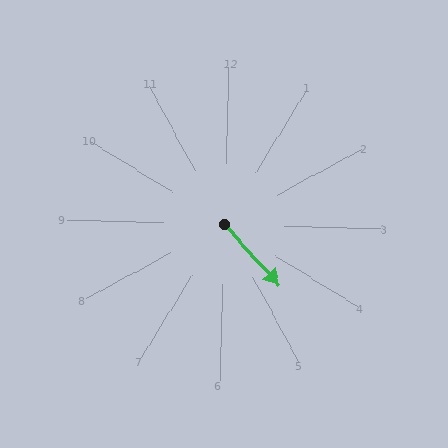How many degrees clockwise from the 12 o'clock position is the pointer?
Approximately 136 degrees.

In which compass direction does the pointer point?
Southeast.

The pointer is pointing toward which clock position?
Roughly 5 o'clock.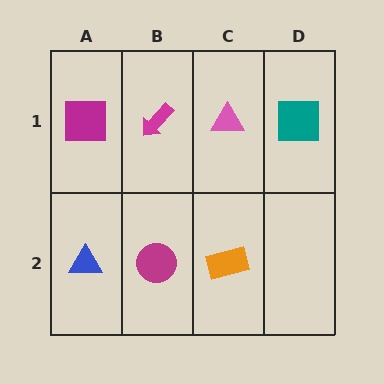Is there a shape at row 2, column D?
No, that cell is empty.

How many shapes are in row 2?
3 shapes.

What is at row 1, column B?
A magenta arrow.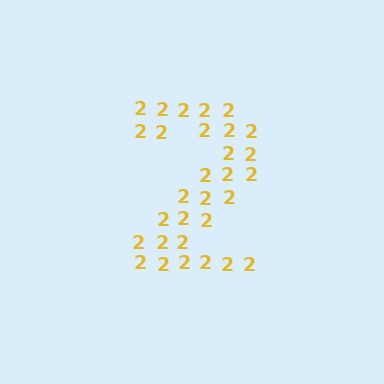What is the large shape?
The large shape is the digit 2.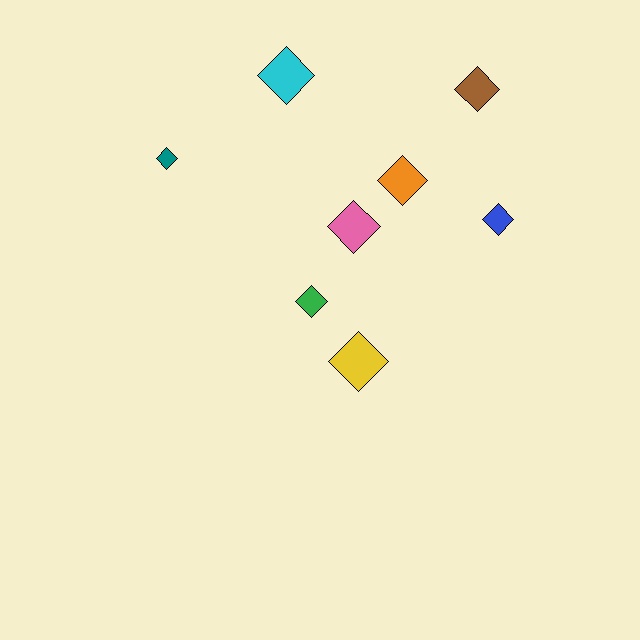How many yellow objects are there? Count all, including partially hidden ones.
There is 1 yellow object.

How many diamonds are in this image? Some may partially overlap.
There are 8 diamonds.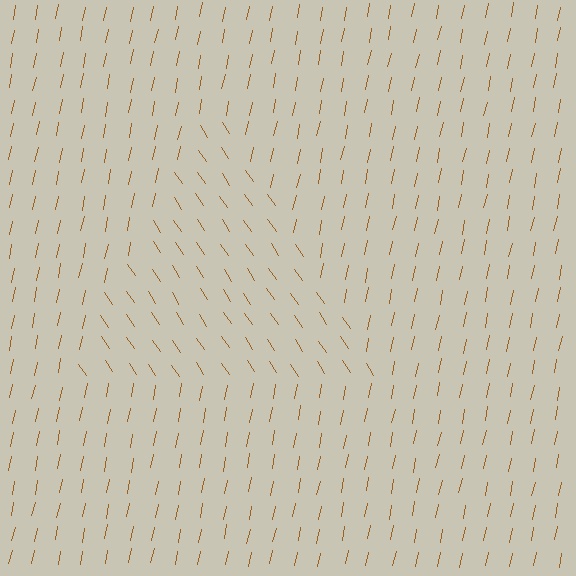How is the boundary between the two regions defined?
The boundary is defined purely by a change in line orientation (approximately 45 degrees difference). All lines are the same color and thickness.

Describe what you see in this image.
The image is filled with small brown line segments. A triangle region in the image has lines oriented differently from the surrounding lines, creating a visible texture boundary.